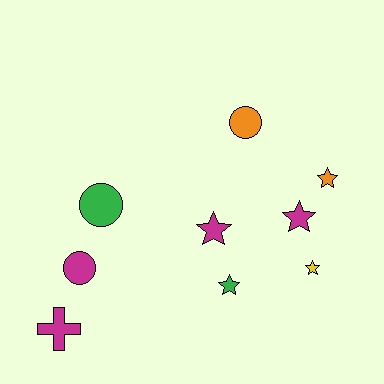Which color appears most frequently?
Magenta, with 4 objects.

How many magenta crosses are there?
There is 1 magenta cross.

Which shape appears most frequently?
Star, with 5 objects.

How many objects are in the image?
There are 9 objects.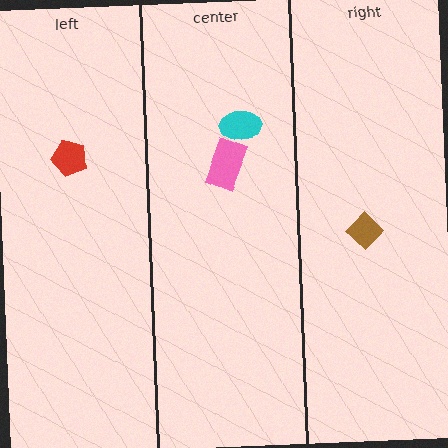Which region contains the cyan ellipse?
The center region.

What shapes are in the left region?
The red pentagon.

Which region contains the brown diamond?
The right region.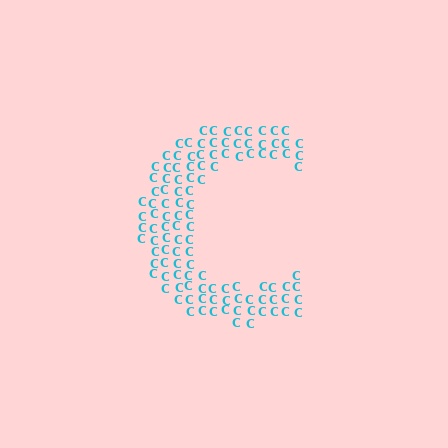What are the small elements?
The small elements are letter C's.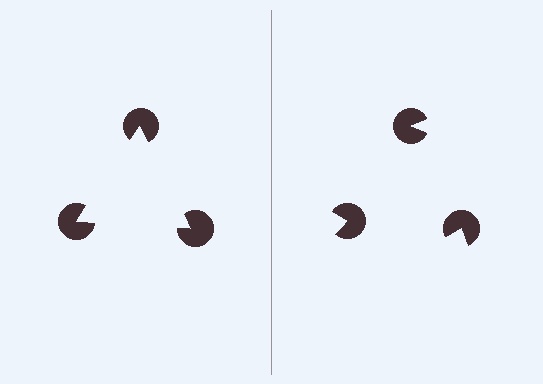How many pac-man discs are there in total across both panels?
6 — 3 on each side.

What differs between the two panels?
The pac-man discs are positioned identically on both sides; only the wedge orientations differ. On the left they align to a triangle; on the right they are misaligned.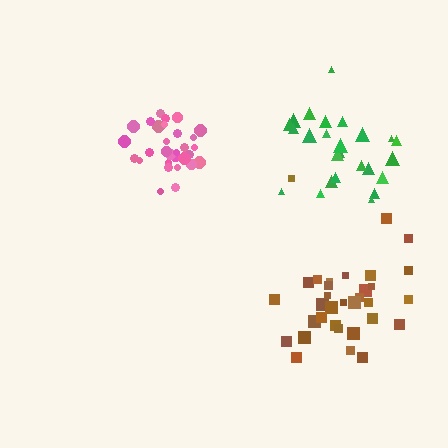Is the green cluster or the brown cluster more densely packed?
Green.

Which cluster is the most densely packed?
Pink.